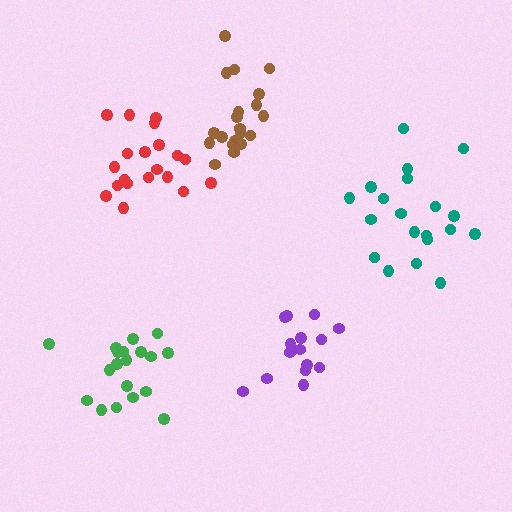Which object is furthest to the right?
The teal cluster is rightmost.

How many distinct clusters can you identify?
There are 5 distinct clusters.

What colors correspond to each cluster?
The clusters are colored: purple, red, green, brown, teal.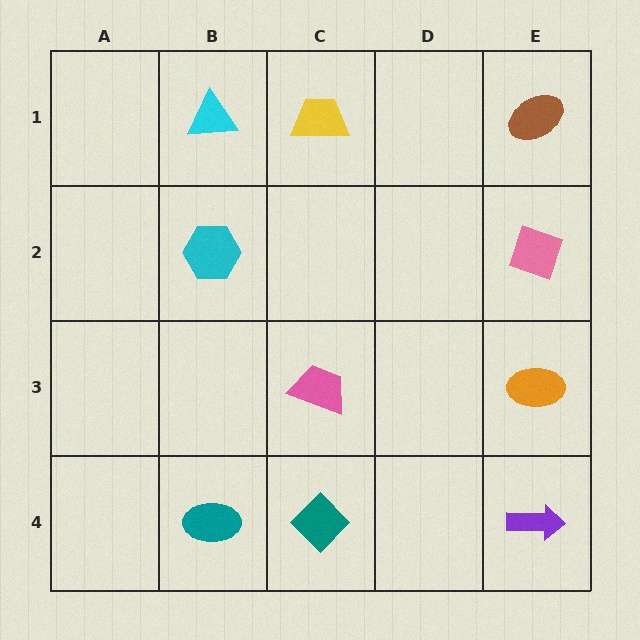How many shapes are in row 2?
2 shapes.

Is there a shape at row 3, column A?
No, that cell is empty.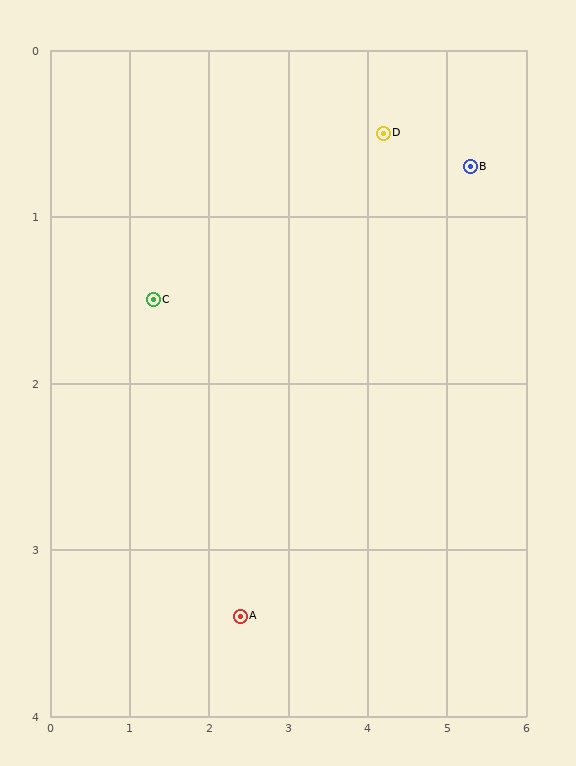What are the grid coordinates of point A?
Point A is at approximately (2.4, 3.4).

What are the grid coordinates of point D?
Point D is at approximately (4.2, 0.5).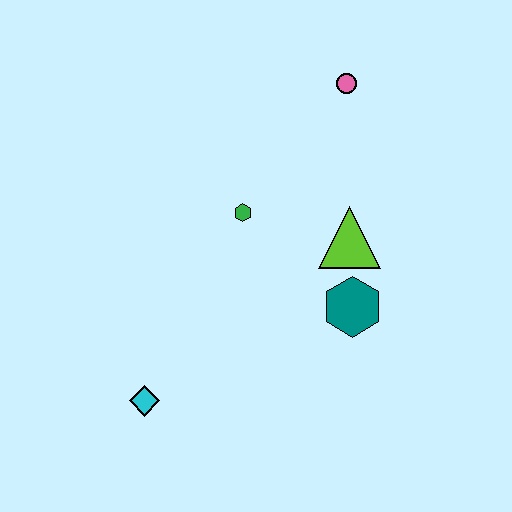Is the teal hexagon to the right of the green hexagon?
Yes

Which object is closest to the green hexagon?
The lime triangle is closest to the green hexagon.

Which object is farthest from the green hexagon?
The cyan diamond is farthest from the green hexagon.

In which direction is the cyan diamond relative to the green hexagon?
The cyan diamond is below the green hexagon.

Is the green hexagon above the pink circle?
No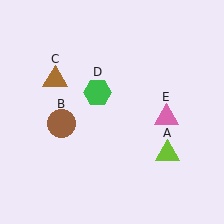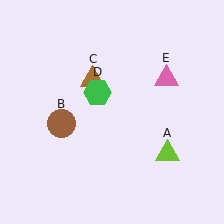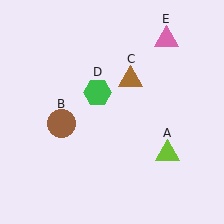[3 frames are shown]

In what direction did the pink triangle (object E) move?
The pink triangle (object E) moved up.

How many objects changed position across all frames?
2 objects changed position: brown triangle (object C), pink triangle (object E).